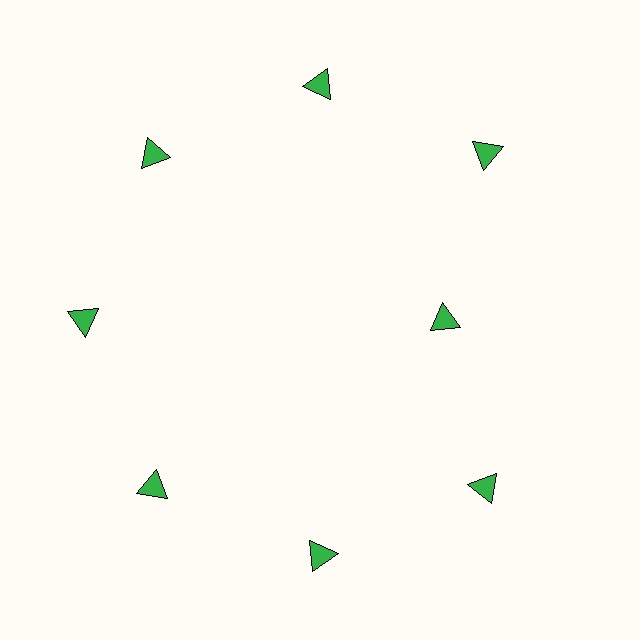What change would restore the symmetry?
The symmetry would be restored by moving it outward, back onto the ring so that all 8 triangles sit at equal angles and equal distance from the center.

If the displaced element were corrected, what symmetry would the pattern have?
It would have 8-fold rotational symmetry — the pattern would map onto itself every 45 degrees.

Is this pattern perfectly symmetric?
No. The 8 green triangles are arranged in a ring, but one element near the 3 o'clock position is pulled inward toward the center, breaking the 8-fold rotational symmetry.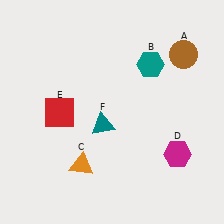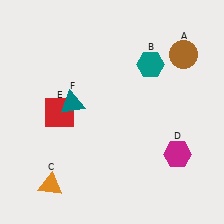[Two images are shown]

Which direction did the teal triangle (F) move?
The teal triangle (F) moved left.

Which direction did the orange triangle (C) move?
The orange triangle (C) moved left.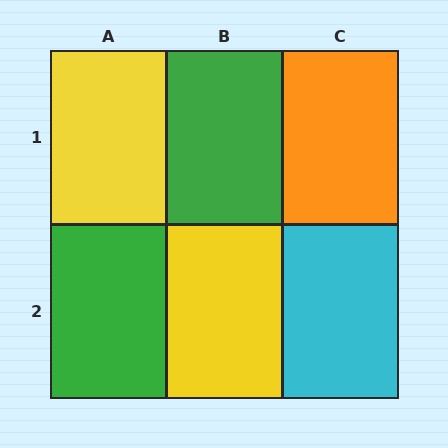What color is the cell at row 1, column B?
Green.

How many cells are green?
2 cells are green.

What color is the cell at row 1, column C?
Orange.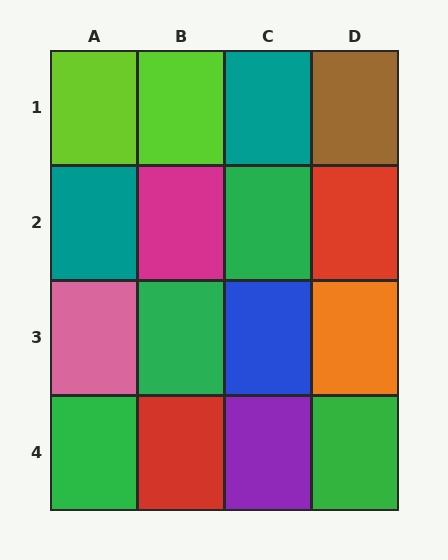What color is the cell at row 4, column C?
Purple.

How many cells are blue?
1 cell is blue.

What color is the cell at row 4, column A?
Green.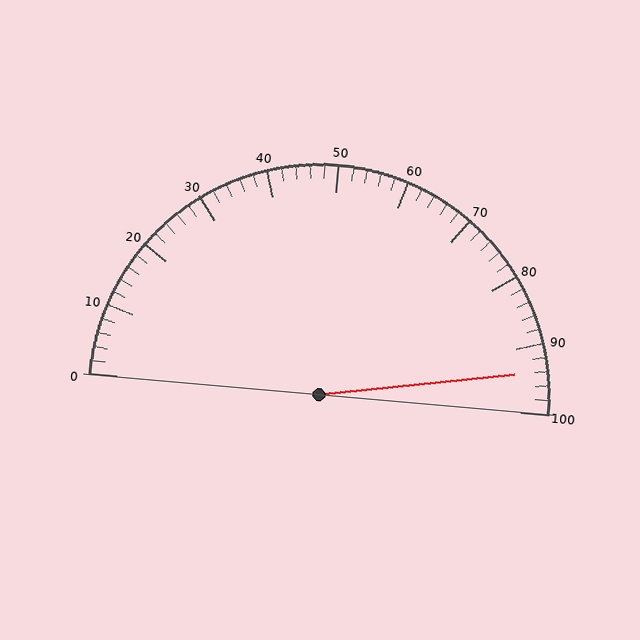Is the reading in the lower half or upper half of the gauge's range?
The reading is in the upper half of the range (0 to 100).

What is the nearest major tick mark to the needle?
The nearest major tick mark is 90.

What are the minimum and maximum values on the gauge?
The gauge ranges from 0 to 100.